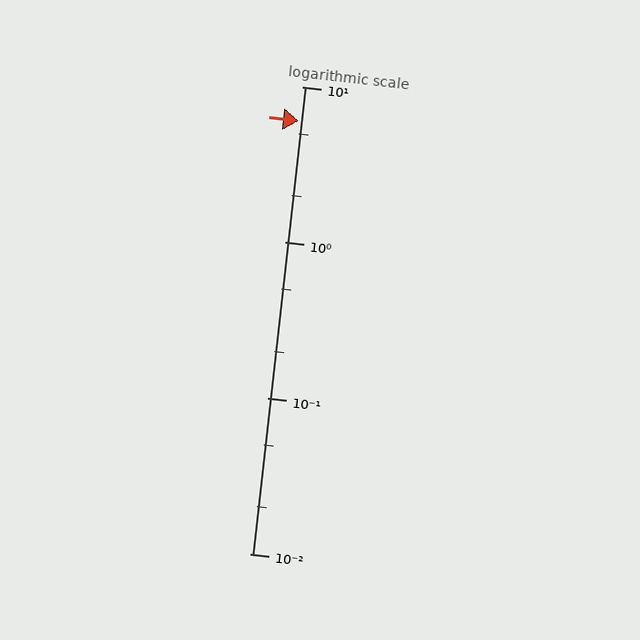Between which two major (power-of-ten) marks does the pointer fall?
The pointer is between 1 and 10.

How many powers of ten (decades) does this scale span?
The scale spans 3 decades, from 0.01 to 10.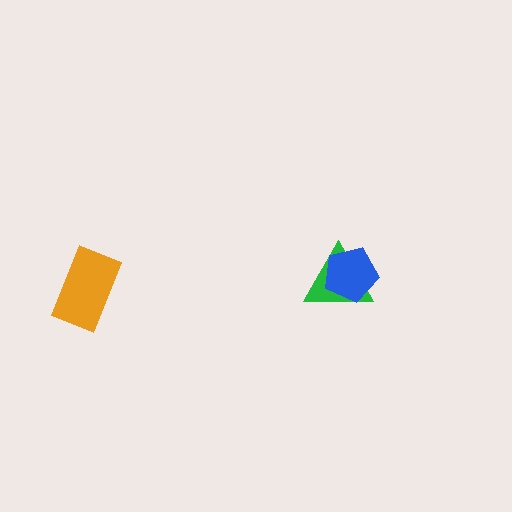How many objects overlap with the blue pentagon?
1 object overlaps with the blue pentagon.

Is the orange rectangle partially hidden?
No, no other shape covers it.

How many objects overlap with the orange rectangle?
0 objects overlap with the orange rectangle.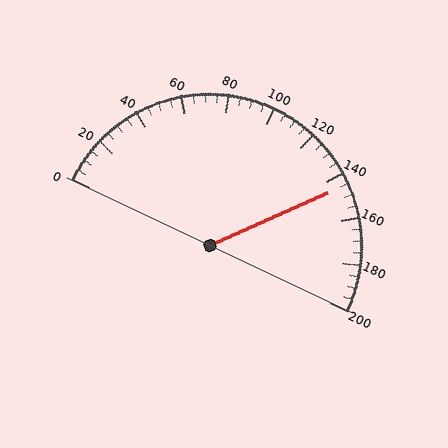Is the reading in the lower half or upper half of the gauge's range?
The reading is in the upper half of the range (0 to 200).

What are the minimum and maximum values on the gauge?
The gauge ranges from 0 to 200.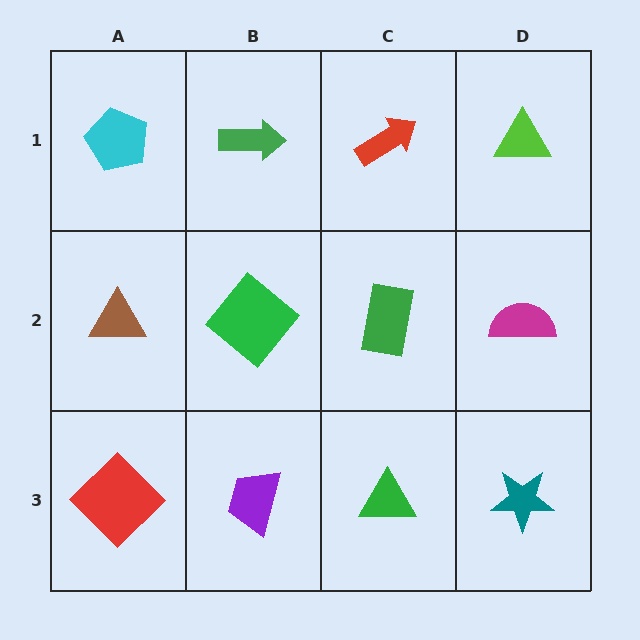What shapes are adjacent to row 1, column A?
A brown triangle (row 2, column A), a green arrow (row 1, column B).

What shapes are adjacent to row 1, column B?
A green diamond (row 2, column B), a cyan pentagon (row 1, column A), a red arrow (row 1, column C).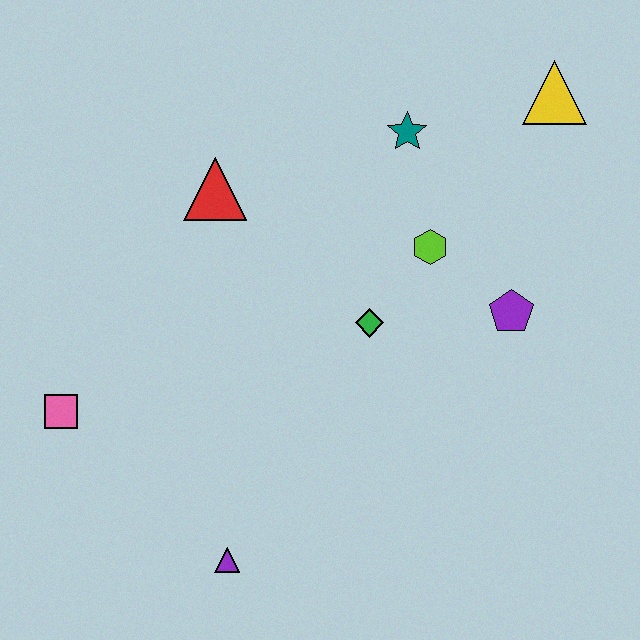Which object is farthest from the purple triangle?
The yellow triangle is farthest from the purple triangle.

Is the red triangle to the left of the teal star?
Yes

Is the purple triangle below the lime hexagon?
Yes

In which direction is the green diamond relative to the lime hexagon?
The green diamond is below the lime hexagon.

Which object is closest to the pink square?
The purple triangle is closest to the pink square.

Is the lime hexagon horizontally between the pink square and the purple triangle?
No